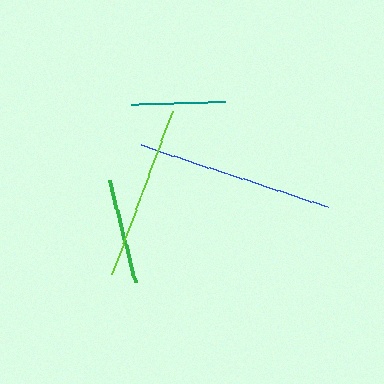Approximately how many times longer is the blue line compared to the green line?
The blue line is approximately 1.9 times the length of the green line.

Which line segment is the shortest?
The teal line is the shortest at approximately 93 pixels.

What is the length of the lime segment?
The lime segment is approximately 175 pixels long.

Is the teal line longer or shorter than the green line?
The green line is longer than the teal line.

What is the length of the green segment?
The green segment is approximately 105 pixels long.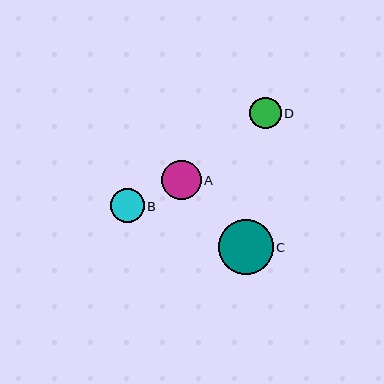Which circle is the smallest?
Circle D is the smallest with a size of approximately 31 pixels.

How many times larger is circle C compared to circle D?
Circle C is approximately 1.8 times the size of circle D.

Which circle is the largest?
Circle C is the largest with a size of approximately 55 pixels.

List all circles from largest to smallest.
From largest to smallest: C, A, B, D.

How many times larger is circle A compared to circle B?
Circle A is approximately 1.2 times the size of circle B.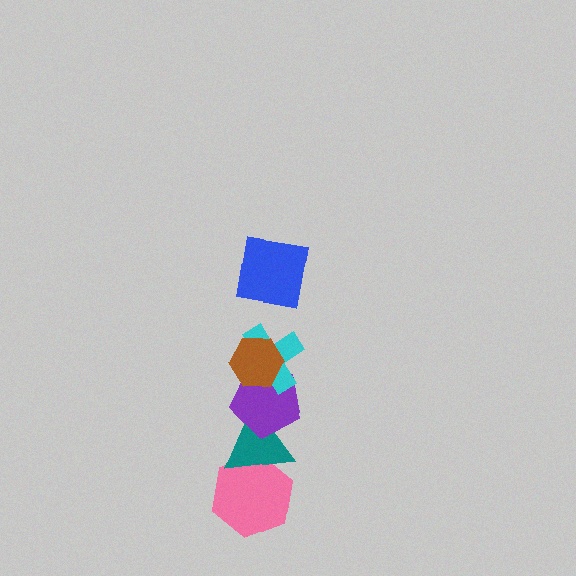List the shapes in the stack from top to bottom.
From top to bottom: the blue square, the brown hexagon, the cyan cross, the purple pentagon, the teal triangle, the pink hexagon.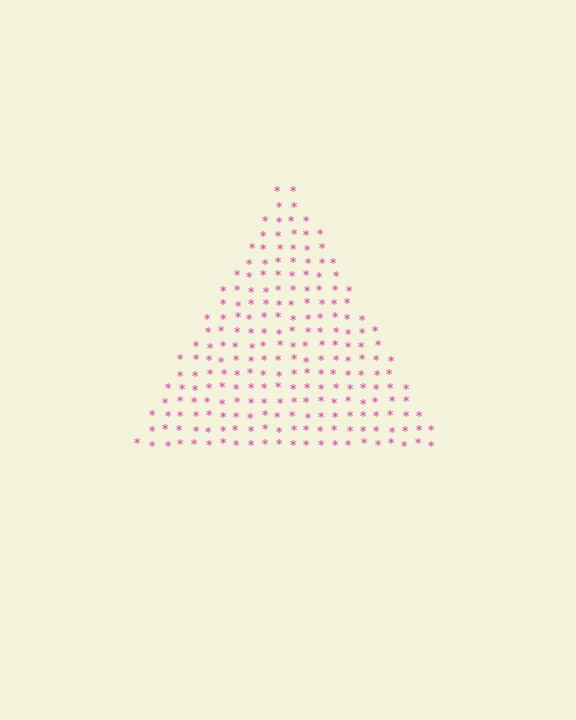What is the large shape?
The large shape is a triangle.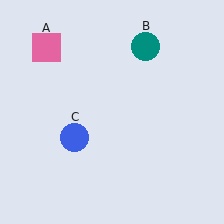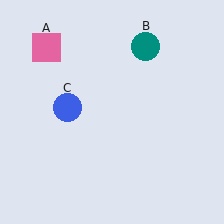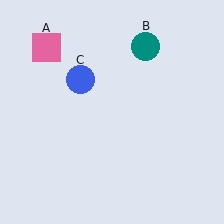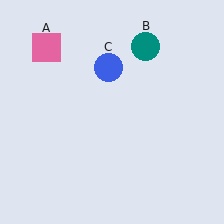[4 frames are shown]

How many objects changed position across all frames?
1 object changed position: blue circle (object C).